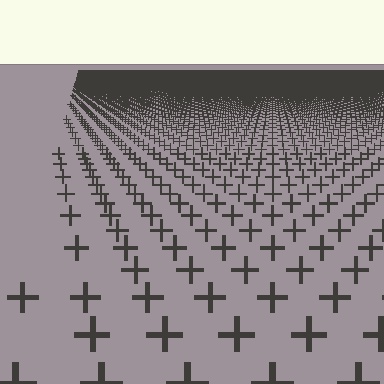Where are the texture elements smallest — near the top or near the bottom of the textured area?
Near the top.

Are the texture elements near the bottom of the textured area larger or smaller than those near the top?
Larger. Near the bottom, elements are closer to the viewer and appear at a bigger on-screen size.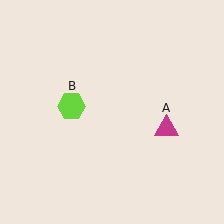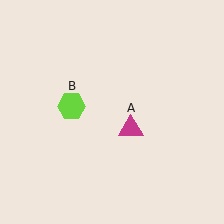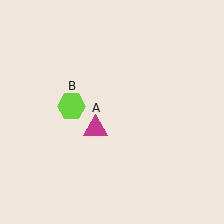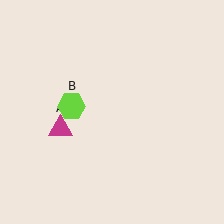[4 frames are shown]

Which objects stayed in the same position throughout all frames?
Lime hexagon (object B) remained stationary.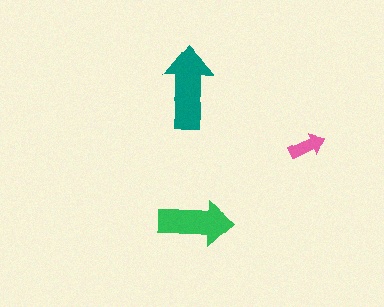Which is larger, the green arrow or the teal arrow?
The teal one.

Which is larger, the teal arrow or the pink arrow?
The teal one.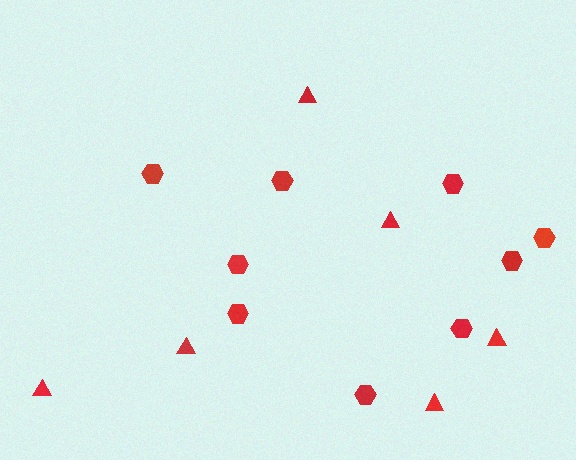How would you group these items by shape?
There are 2 groups: one group of hexagons (9) and one group of triangles (6).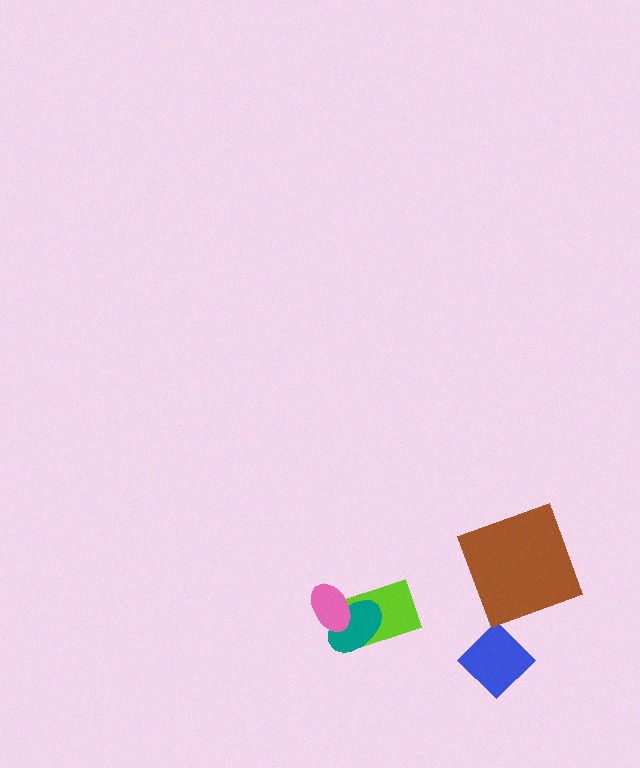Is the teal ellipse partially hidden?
Yes, it is partially covered by another shape.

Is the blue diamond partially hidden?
No, no other shape covers it.